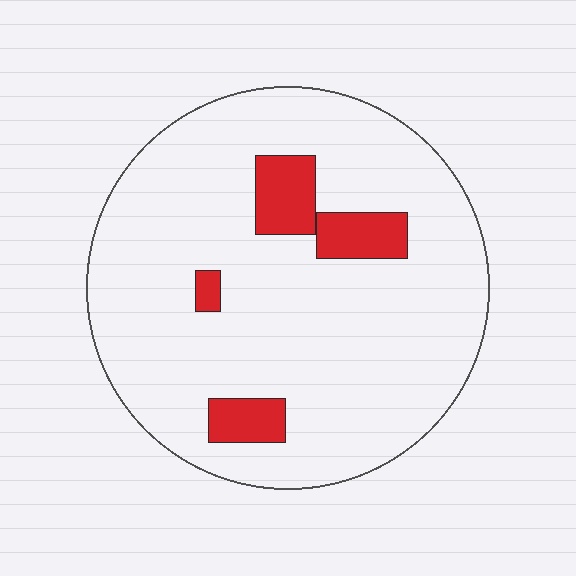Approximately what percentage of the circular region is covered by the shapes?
Approximately 10%.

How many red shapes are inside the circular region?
4.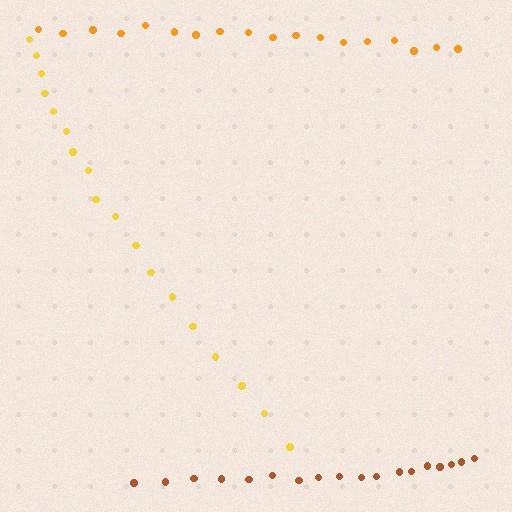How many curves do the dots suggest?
There are 3 distinct paths.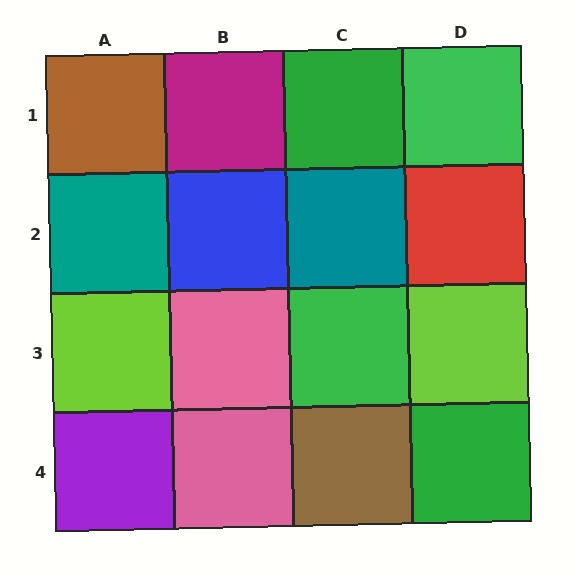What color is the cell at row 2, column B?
Blue.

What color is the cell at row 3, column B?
Pink.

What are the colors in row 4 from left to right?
Purple, pink, brown, green.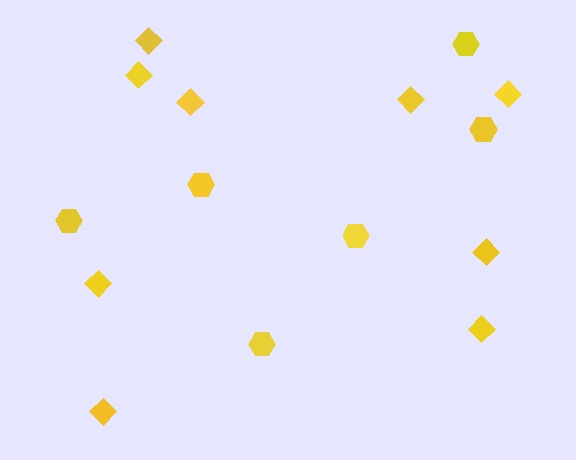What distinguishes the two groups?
There are 2 groups: one group of diamonds (9) and one group of hexagons (6).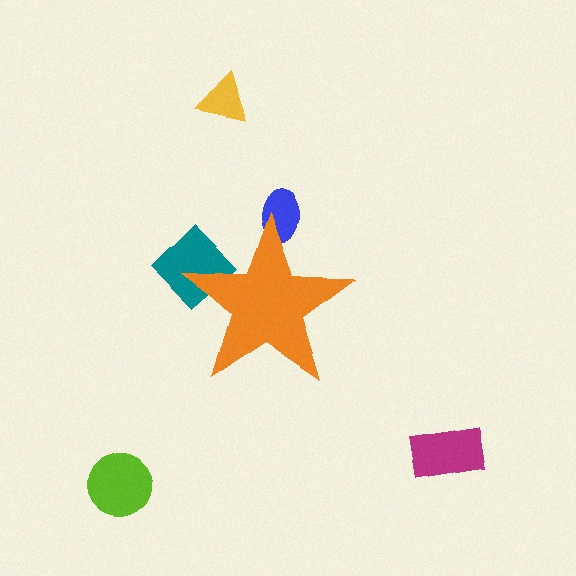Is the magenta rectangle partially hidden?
No, the magenta rectangle is fully visible.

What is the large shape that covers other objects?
An orange star.